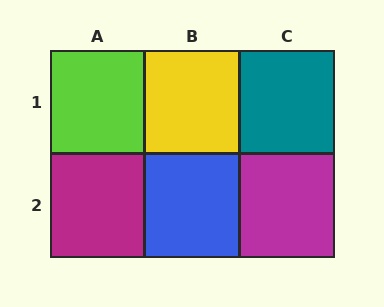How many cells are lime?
1 cell is lime.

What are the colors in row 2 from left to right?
Magenta, blue, magenta.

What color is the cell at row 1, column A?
Lime.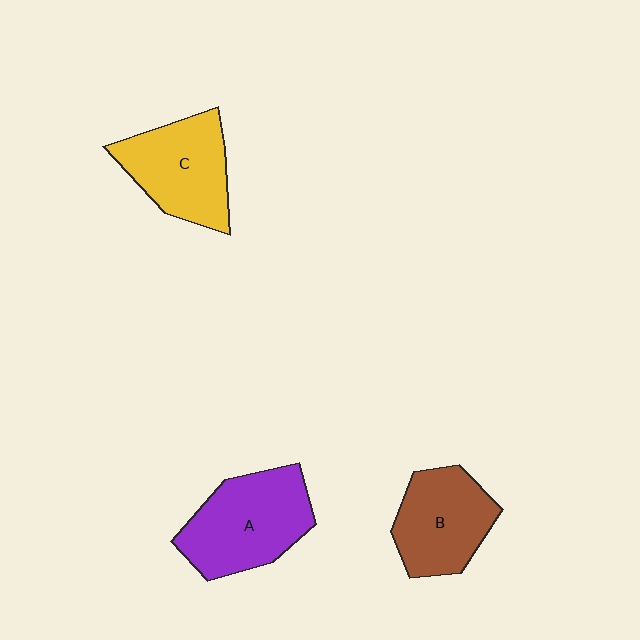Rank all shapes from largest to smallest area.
From largest to smallest: A (purple), C (yellow), B (brown).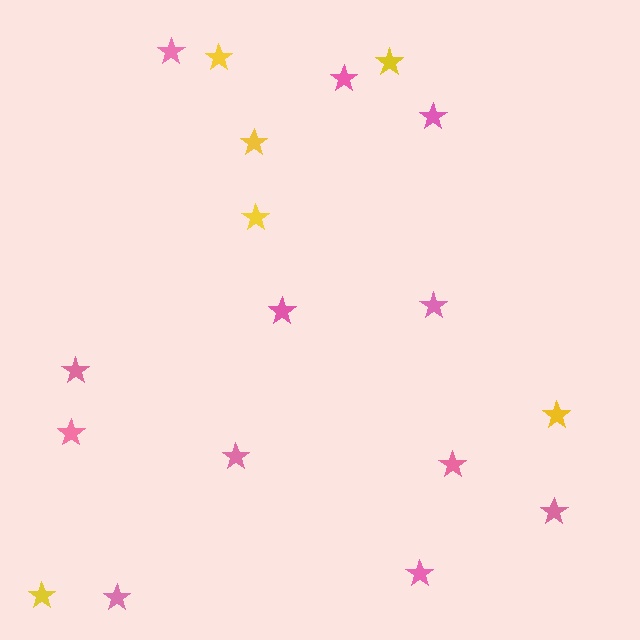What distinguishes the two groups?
There are 2 groups: one group of yellow stars (6) and one group of pink stars (12).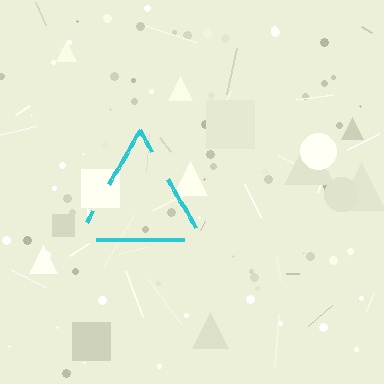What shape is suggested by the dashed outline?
The dashed outline suggests a triangle.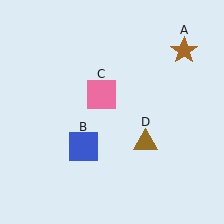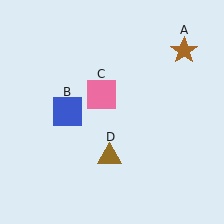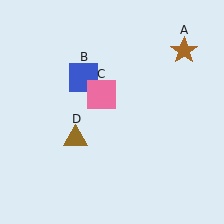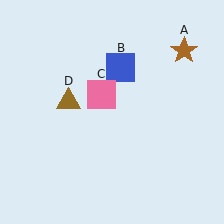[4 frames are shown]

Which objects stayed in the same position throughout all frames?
Brown star (object A) and pink square (object C) remained stationary.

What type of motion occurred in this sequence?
The blue square (object B), brown triangle (object D) rotated clockwise around the center of the scene.